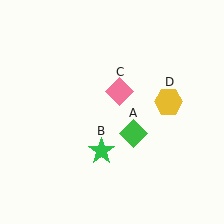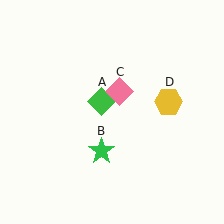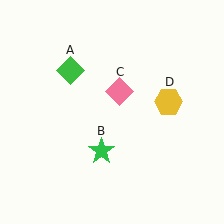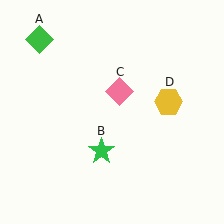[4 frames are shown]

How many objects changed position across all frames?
1 object changed position: green diamond (object A).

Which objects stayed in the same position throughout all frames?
Green star (object B) and pink diamond (object C) and yellow hexagon (object D) remained stationary.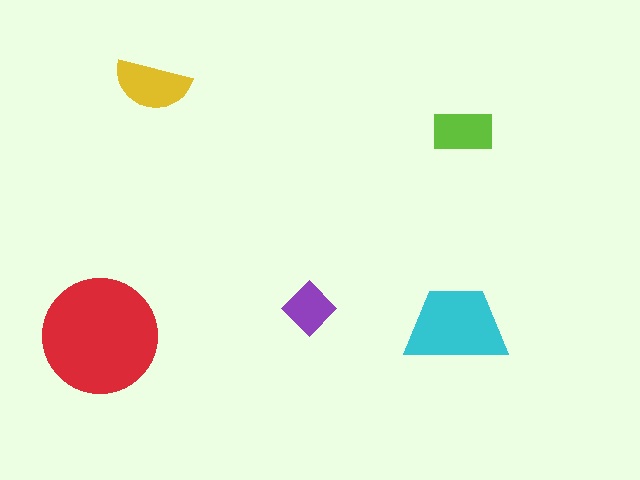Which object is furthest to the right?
The lime rectangle is rightmost.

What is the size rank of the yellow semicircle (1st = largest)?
3rd.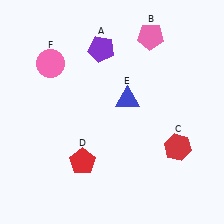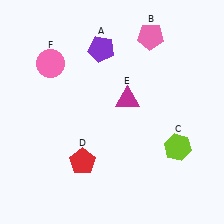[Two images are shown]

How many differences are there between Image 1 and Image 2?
There are 2 differences between the two images.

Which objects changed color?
C changed from red to lime. E changed from blue to magenta.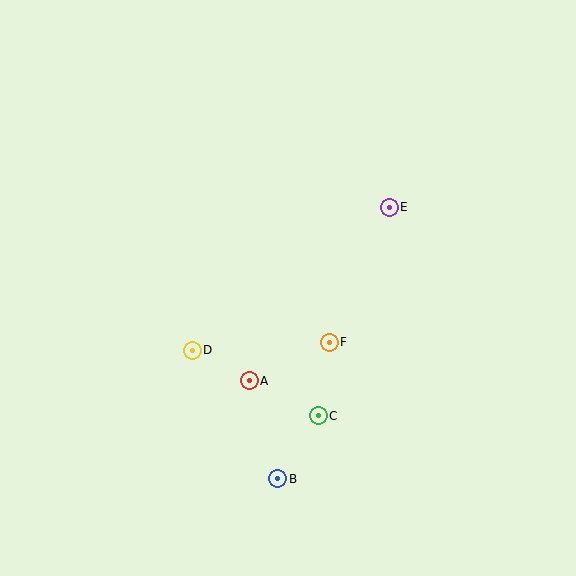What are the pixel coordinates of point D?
Point D is at (192, 350).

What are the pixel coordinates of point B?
Point B is at (278, 479).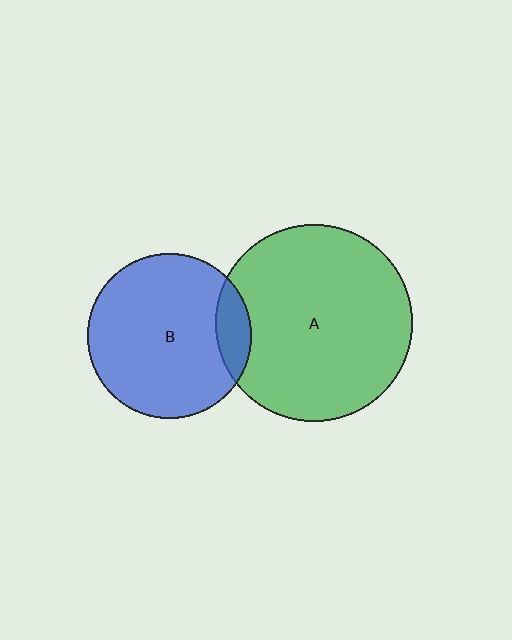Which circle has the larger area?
Circle A (green).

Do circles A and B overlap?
Yes.